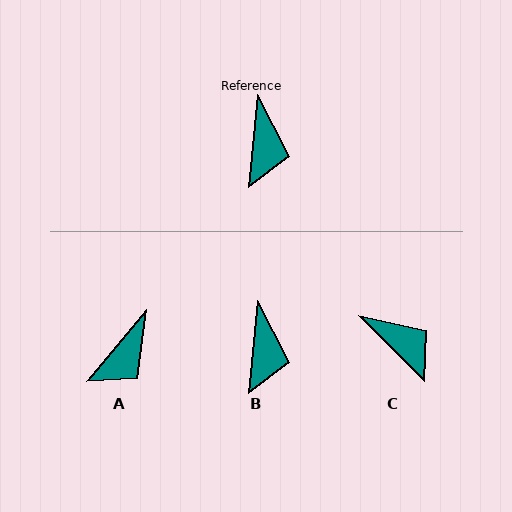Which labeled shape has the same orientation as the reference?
B.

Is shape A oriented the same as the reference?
No, it is off by about 34 degrees.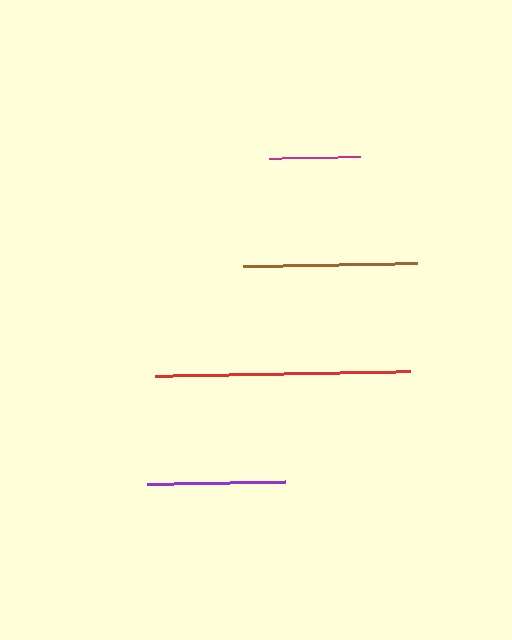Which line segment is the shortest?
The magenta line is the shortest at approximately 92 pixels.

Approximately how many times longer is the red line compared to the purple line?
The red line is approximately 1.8 times the length of the purple line.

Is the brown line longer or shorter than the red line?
The red line is longer than the brown line.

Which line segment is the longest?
The red line is the longest at approximately 256 pixels.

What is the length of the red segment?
The red segment is approximately 256 pixels long.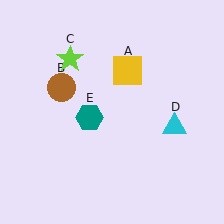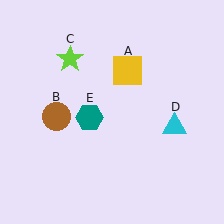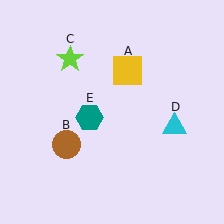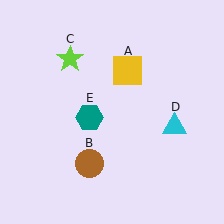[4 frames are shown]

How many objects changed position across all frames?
1 object changed position: brown circle (object B).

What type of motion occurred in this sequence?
The brown circle (object B) rotated counterclockwise around the center of the scene.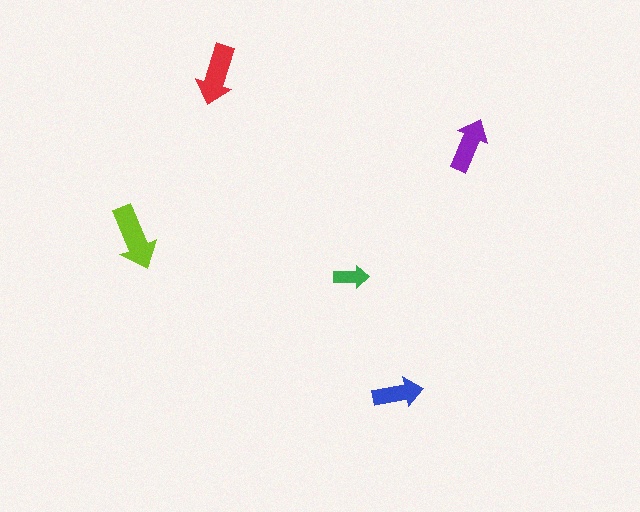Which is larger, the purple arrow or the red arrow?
The red one.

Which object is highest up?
The red arrow is topmost.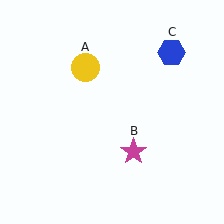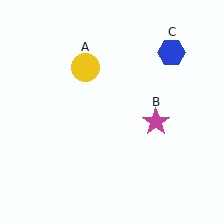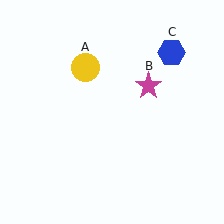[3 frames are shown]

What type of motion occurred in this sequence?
The magenta star (object B) rotated counterclockwise around the center of the scene.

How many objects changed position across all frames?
1 object changed position: magenta star (object B).